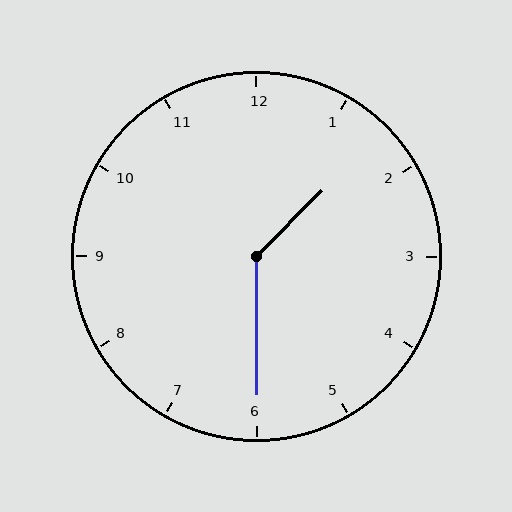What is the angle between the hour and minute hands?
Approximately 135 degrees.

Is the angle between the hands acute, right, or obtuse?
It is obtuse.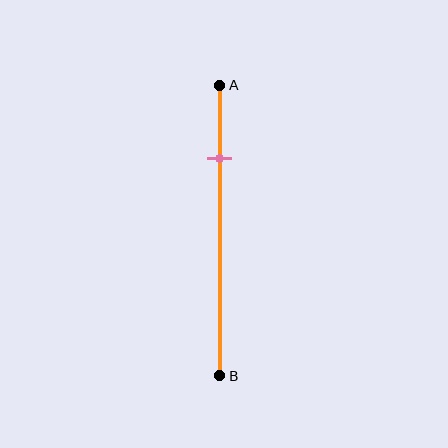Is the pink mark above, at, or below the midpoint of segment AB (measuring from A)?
The pink mark is above the midpoint of segment AB.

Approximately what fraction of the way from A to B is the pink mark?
The pink mark is approximately 25% of the way from A to B.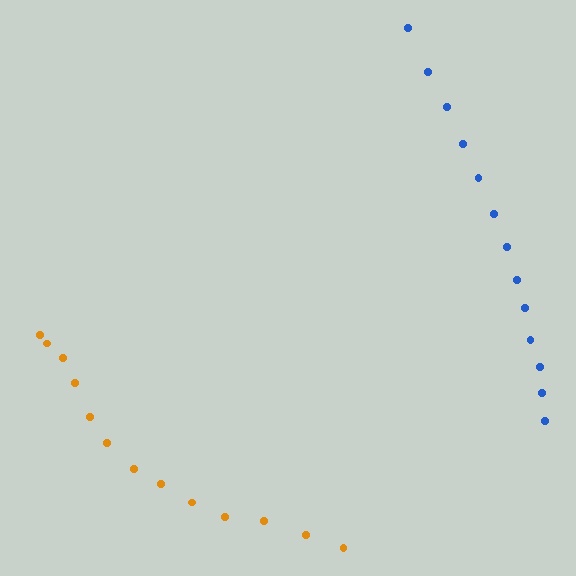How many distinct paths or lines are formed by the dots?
There are 2 distinct paths.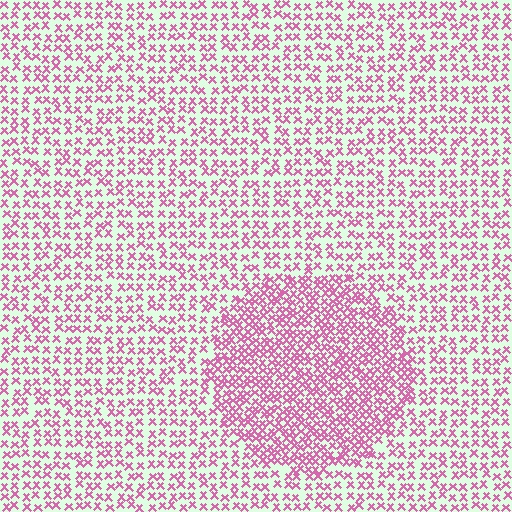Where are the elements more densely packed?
The elements are more densely packed inside the circle boundary.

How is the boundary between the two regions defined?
The boundary is defined by a change in element density (approximately 1.9x ratio). All elements are the same color, size, and shape.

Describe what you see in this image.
The image contains small pink elements arranged at two different densities. A circle-shaped region is visible where the elements are more densely packed than the surrounding area.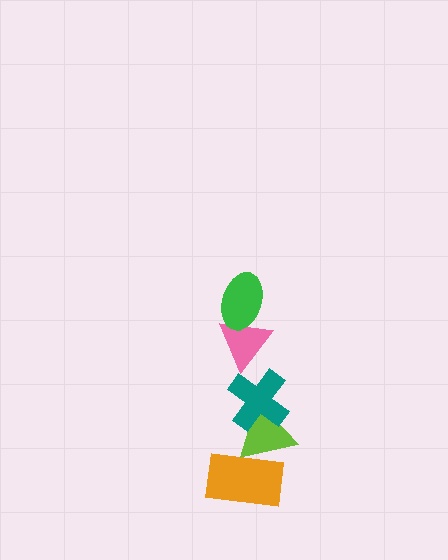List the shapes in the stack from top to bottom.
From top to bottom: the green ellipse, the pink triangle, the teal cross, the lime triangle, the orange rectangle.